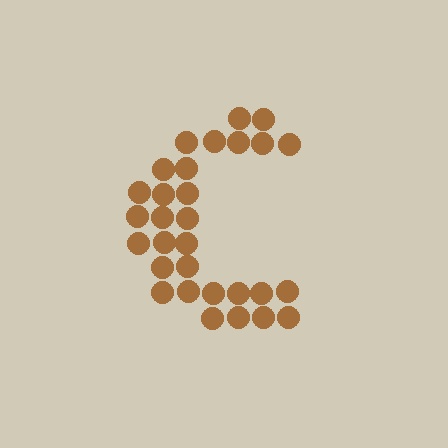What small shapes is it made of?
It is made of small circles.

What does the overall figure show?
The overall figure shows the letter C.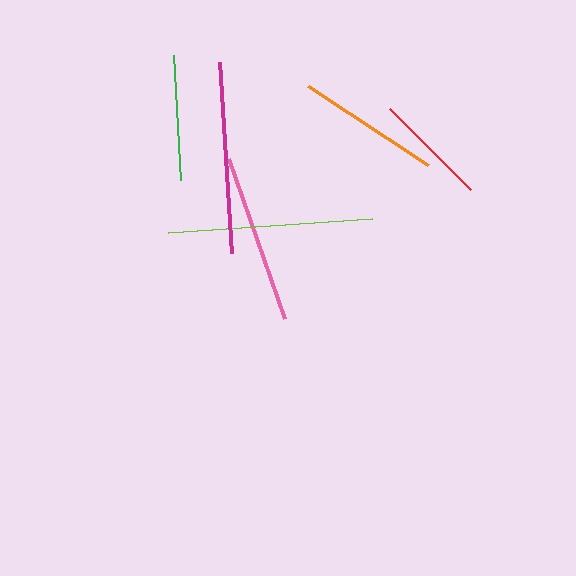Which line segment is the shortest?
The red line is the shortest at approximately 115 pixels.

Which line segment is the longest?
The lime line is the longest at approximately 204 pixels.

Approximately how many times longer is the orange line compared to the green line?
The orange line is approximately 1.1 times the length of the green line.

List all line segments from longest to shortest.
From longest to shortest: lime, magenta, pink, orange, green, red.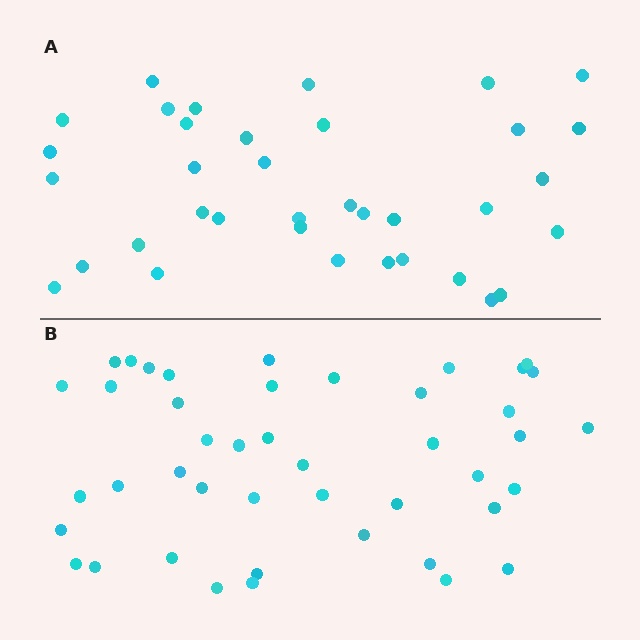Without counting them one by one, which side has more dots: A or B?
Region B (the bottom region) has more dots.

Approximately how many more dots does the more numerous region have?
Region B has roughly 8 or so more dots than region A.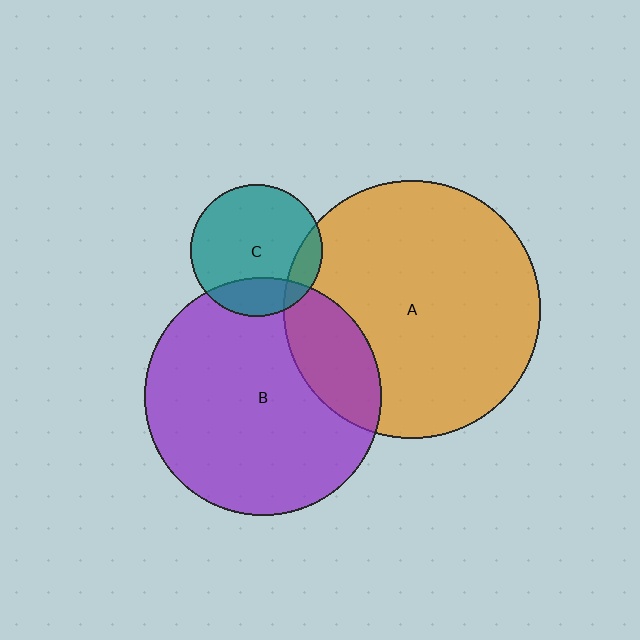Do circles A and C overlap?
Yes.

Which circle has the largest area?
Circle A (orange).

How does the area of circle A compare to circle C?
Approximately 3.8 times.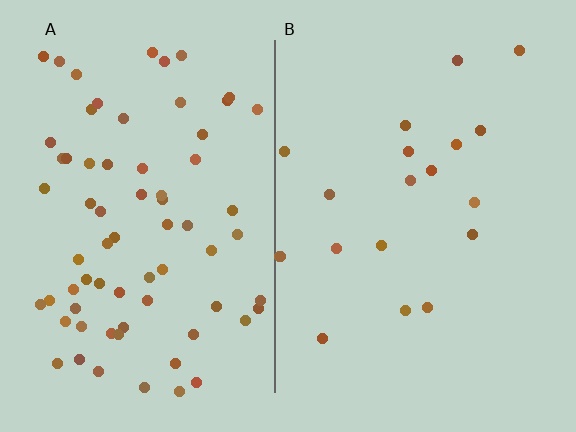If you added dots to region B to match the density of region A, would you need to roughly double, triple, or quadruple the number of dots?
Approximately quadruple.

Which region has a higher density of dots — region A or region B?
A (the left).